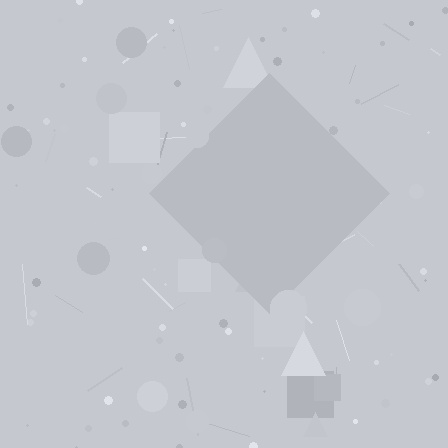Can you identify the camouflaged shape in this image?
The camouflaged shape is a diamond.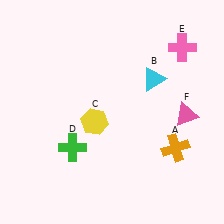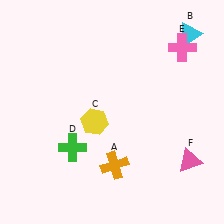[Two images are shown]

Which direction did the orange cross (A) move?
The orange cross (A) moved left.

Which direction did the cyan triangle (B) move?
The cyan triangle (B) moved up.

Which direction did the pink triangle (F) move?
The pink triangle (F) moved down.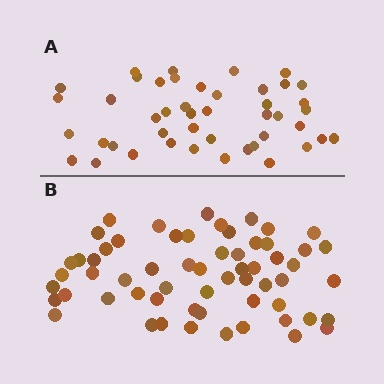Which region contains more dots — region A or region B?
Region B (the bottom region) has more dots.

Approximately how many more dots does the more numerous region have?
Region B has approximately 15 more dots than region A.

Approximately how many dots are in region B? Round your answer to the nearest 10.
About 60 dots.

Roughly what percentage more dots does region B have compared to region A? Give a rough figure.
About 35% more.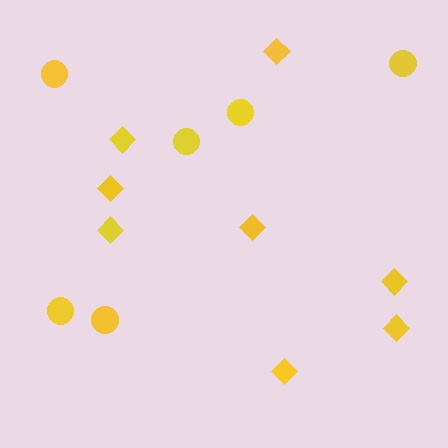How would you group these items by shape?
There are 2 groups: one group of diamonds (8) and one group of circles (6).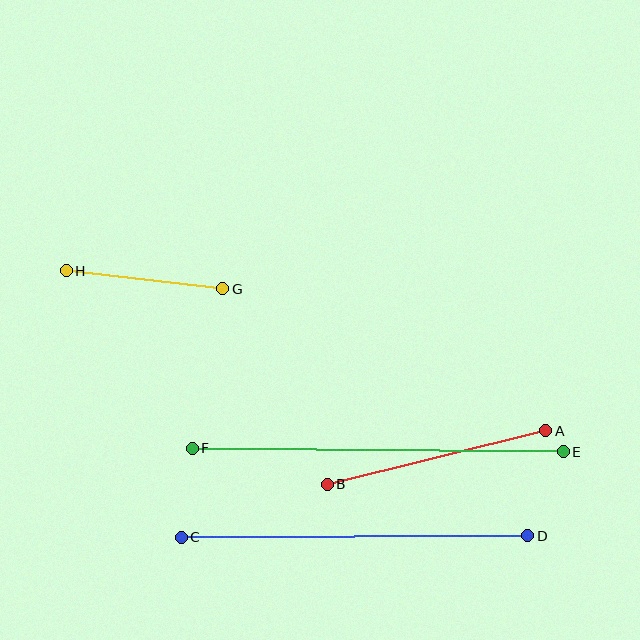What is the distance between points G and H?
The distance is approximately 157 pixels.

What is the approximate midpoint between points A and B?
The midpoint is at approximately (436, 458) pixels.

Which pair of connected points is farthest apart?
Points E and F are farthest apart.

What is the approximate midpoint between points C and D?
The midpoint is at approximately (354, 536) pixels.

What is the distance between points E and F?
The distance is approximately 371 pixels.